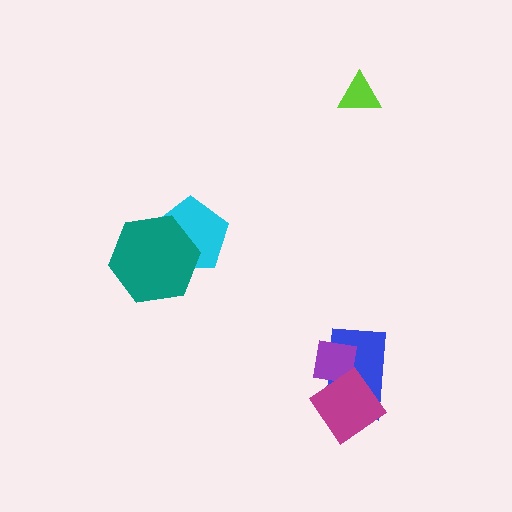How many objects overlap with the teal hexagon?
1 object overlaps with the teal hexagon.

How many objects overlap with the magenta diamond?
2 objects overlap with the magenta diamond.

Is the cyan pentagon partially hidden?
Yes, it is partially covered by another shape.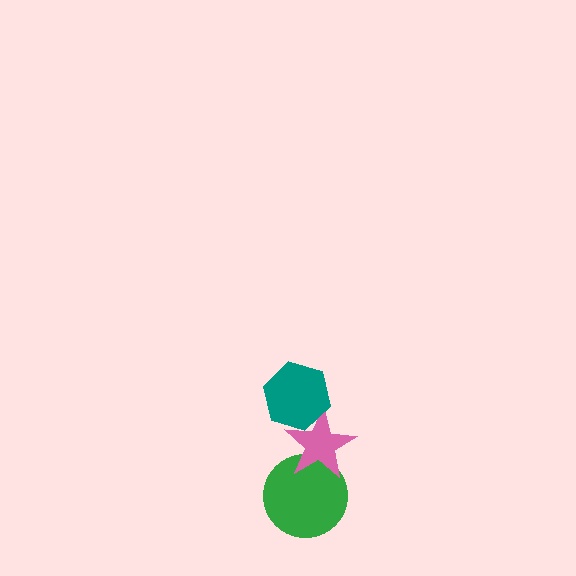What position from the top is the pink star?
The pink star is 2nd from the top.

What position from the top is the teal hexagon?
The teal hexagon is 1st from the top.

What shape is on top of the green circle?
The pink star is on top of the green circle.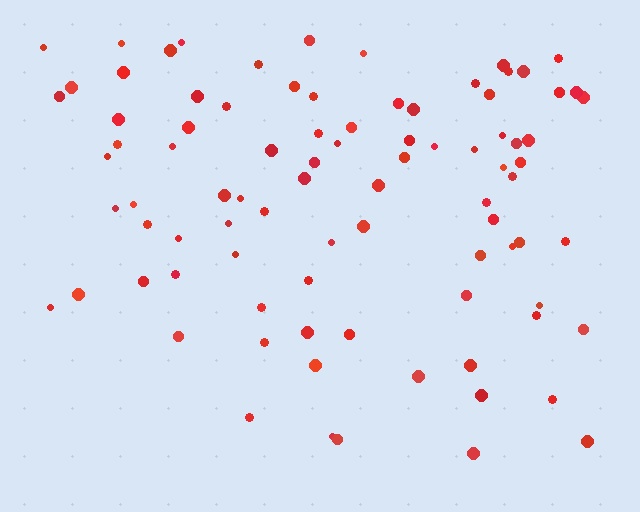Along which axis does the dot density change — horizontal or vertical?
Vertical.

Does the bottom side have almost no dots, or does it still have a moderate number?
Still a moderate number, just noticeably fewer than the top.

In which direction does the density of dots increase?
From bottom to top, with the top side densest.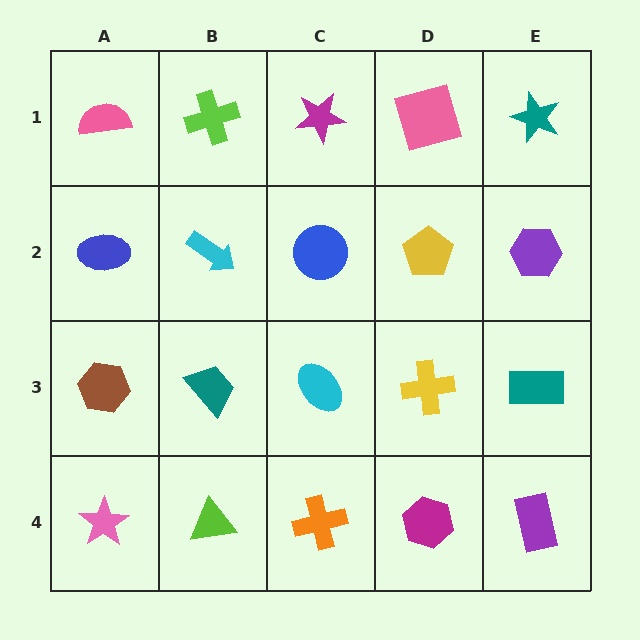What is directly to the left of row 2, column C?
A cyan arrow.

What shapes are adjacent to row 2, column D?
A pink square (row 1, column D), a yellow cross (row 3, column D), a blue circle (row 2, column C), a purple hexagon (row 2, column E).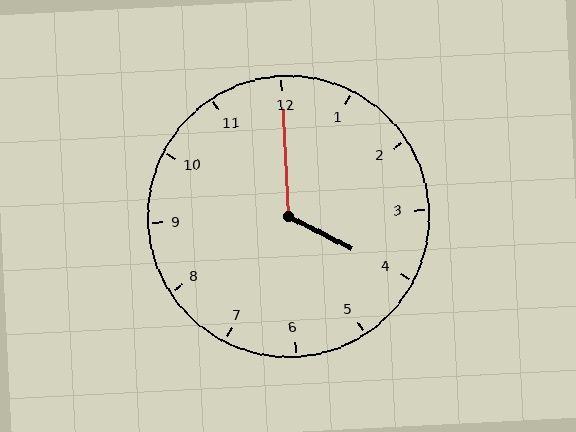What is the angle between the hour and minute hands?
Approximately 120 degrees.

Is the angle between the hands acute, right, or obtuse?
It is obtuse.